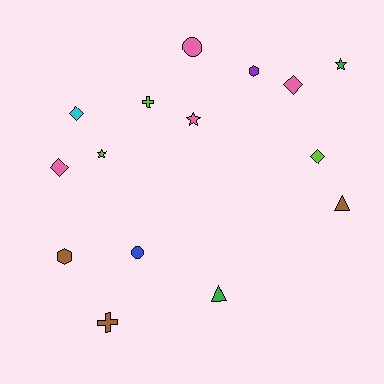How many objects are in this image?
There are 15 objects.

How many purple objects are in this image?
There is 1 purple object.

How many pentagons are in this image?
There are no pentagons.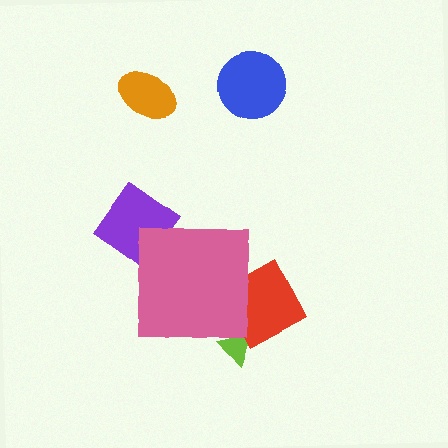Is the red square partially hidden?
Yes, the red square is partially hidden behind the pink square.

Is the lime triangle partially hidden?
Yes, the lime triangle is partially hidden behind the pink square.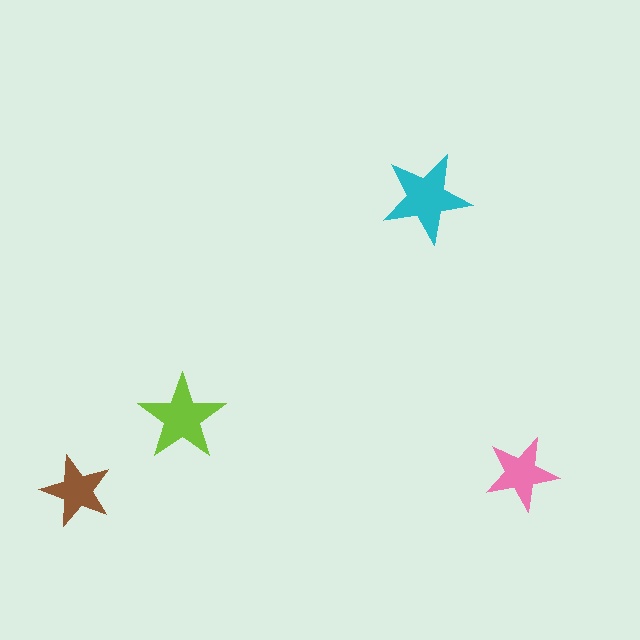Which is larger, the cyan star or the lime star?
The cyan one.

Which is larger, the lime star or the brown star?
The lime one.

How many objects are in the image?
There are 4 objects in the image.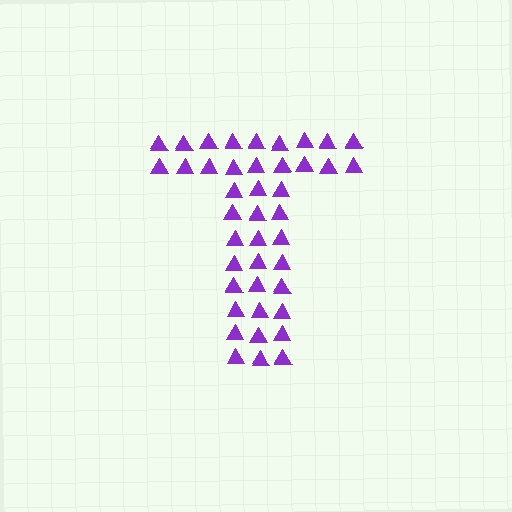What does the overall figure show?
The overall figure shows the letter T.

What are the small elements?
The small elements are triangles.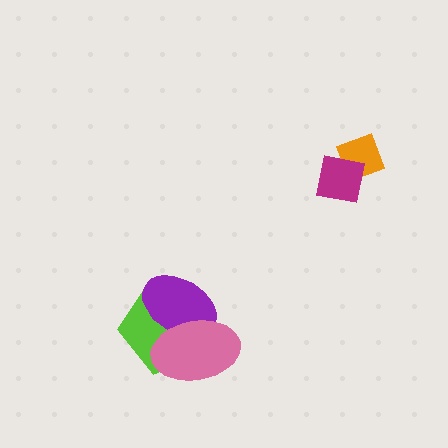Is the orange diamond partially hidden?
Yes, it is partially covered by another shape.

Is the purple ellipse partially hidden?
Yes, it is partially covered by another shape.